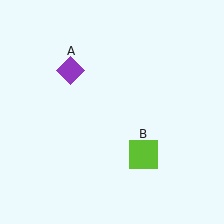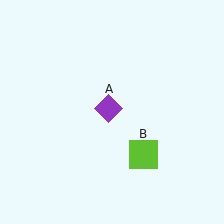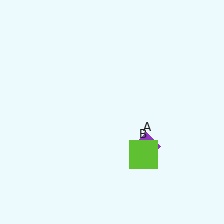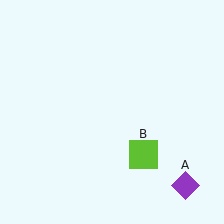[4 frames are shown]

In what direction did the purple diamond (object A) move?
The purple diamond (object A) moved down and to the right.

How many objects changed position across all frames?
1 object changed position: purple diamond (object A).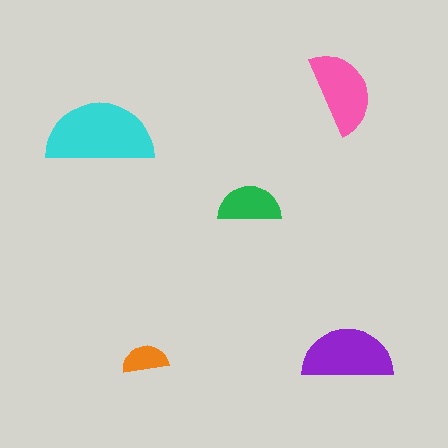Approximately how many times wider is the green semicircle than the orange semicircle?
About 1.5 times wider.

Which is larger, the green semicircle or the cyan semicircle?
The cyan one.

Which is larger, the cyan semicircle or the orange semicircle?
The cyan one.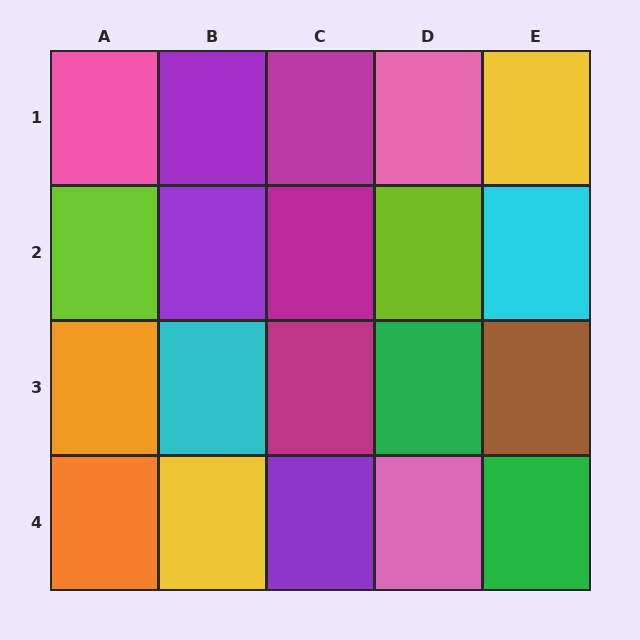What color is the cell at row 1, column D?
Pink.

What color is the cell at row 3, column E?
Brown.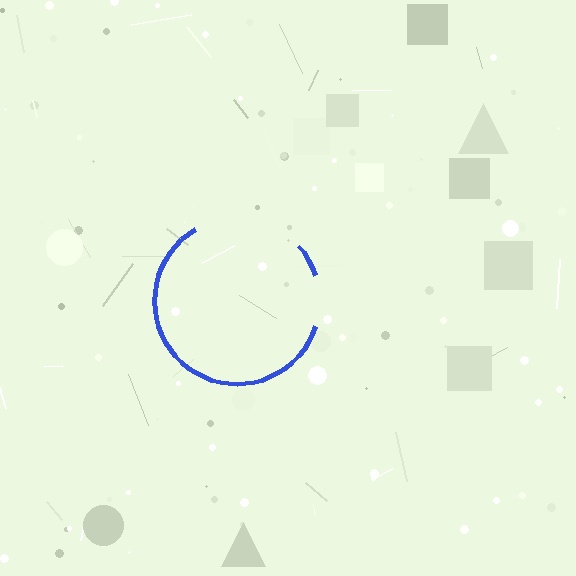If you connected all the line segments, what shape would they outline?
They would outline a circle.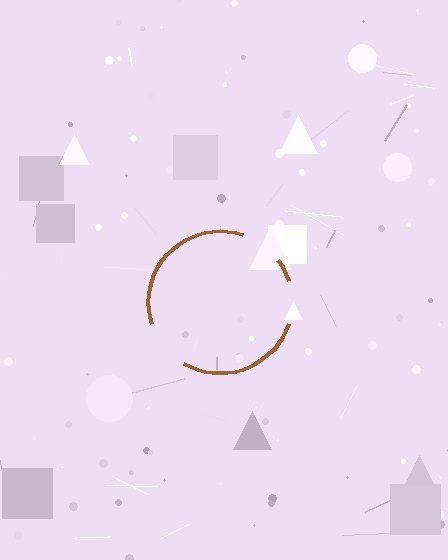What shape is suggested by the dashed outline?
The dashed outline suggests a circle.